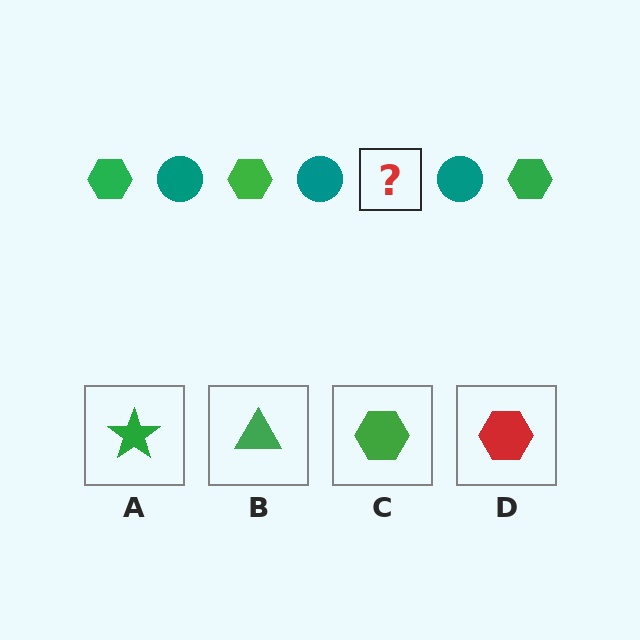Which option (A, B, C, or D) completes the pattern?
C.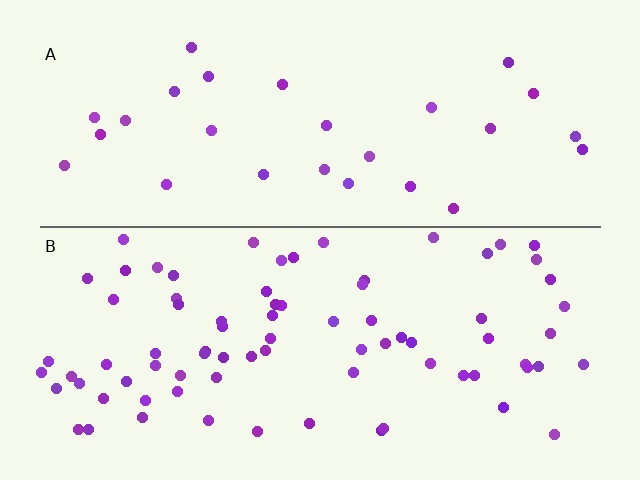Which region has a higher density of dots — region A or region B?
B (the bottom).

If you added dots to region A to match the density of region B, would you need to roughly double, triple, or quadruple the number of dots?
Approximately triple.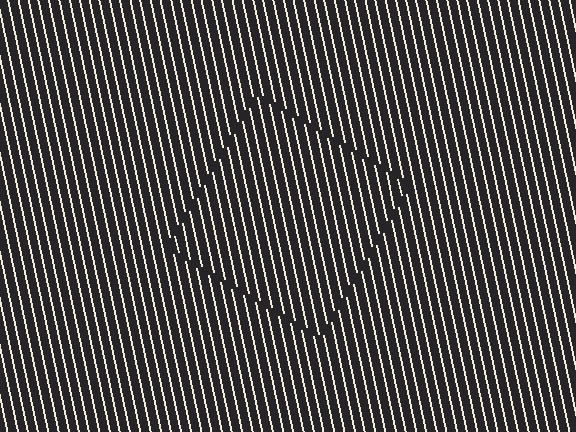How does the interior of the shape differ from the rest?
The interior of the shape contains the same grating, shifted by half a period — the contour is defined by the phase discontinuity where line-ends from the inner and outer gratings abut.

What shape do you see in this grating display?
An illusory square. The interior of the shape contains the same grating, shifted by half a period — the contour is defined by the phase discontinuity where line-ends from the inner and outer gratings abut.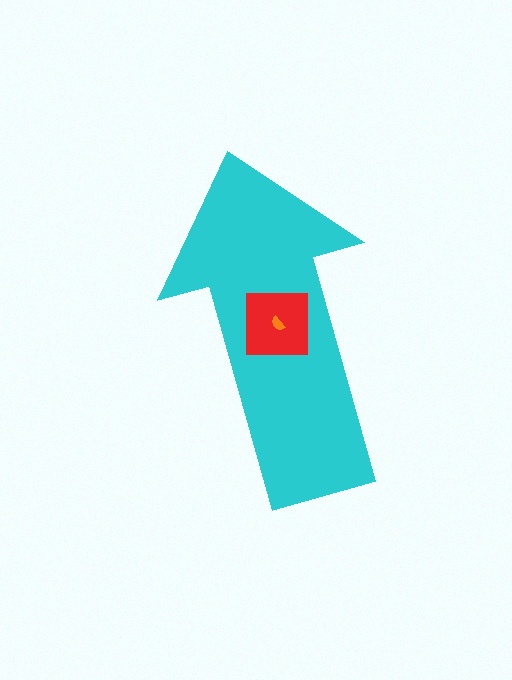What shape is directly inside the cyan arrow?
The red square.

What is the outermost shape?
The cyan arrow.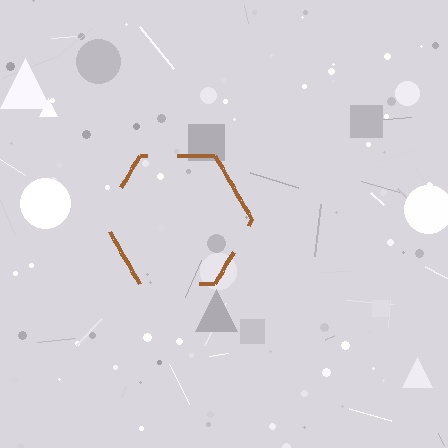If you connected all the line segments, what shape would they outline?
They would outline a hexagon.